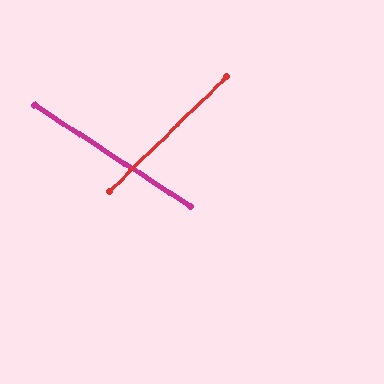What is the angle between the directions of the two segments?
Approximately 77 degrees.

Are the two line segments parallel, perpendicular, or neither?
Neither parallel nor perpendicular — they differ by about 77°.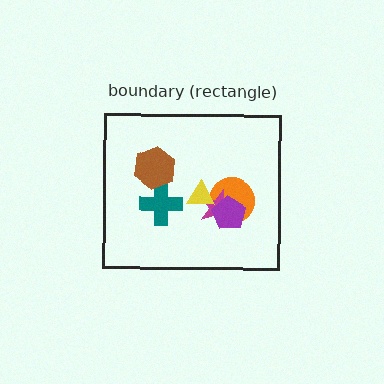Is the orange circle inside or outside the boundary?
Inside.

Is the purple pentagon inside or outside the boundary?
Inside.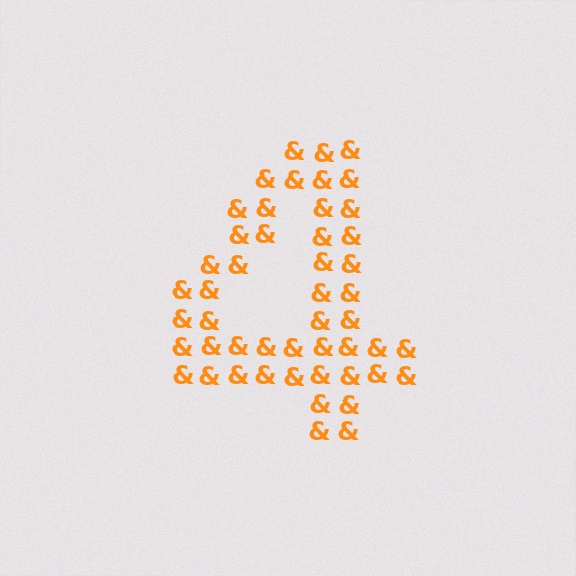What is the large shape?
The large shape is the digit 4.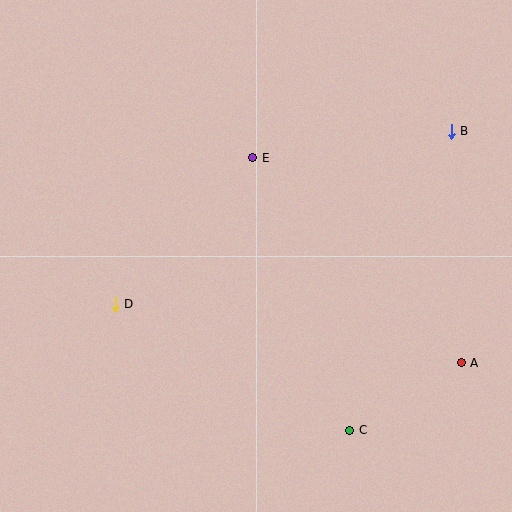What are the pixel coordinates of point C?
Point C is at (350, 430).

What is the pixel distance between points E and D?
The distance between E and D is 201 pixels.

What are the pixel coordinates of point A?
Point A is at (461, 363).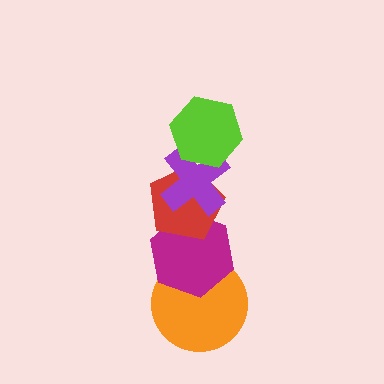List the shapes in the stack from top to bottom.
From top to bottom: the lime hexagon, the purple cross, the red pentagon, the magenta hexagon, the orange circle.